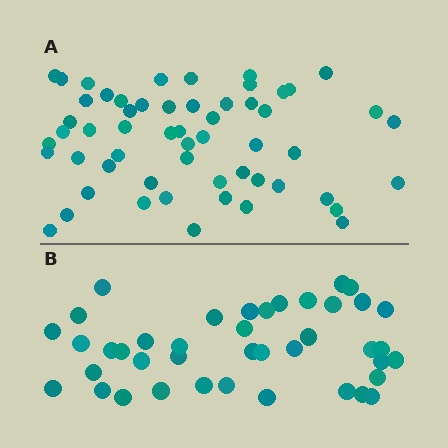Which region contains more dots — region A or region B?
Region A (the top region) has more dots.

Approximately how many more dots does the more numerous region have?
Region A has approximately 15 more dots than region B.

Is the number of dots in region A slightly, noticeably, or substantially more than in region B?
Region A has noticeably more, but not dramatically so. The ratio is roughly 1.4 to 1.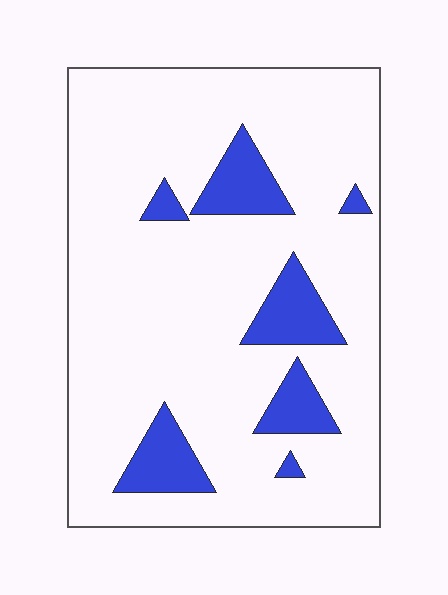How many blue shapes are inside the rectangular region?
7.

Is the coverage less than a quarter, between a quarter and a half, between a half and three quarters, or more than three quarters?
Less than a quarter.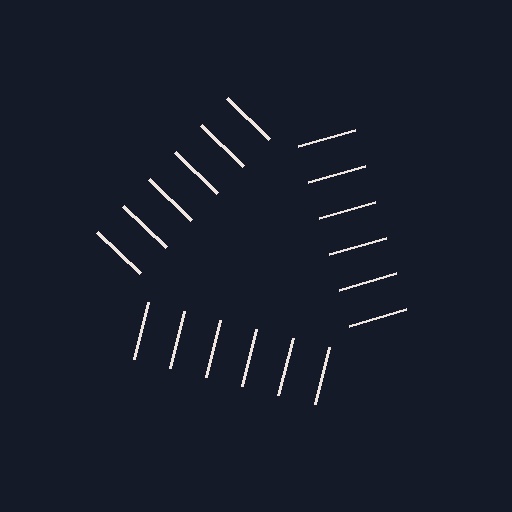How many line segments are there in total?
18 — 6 along each of the 3 edges.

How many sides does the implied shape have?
3 sides — the line-ends trace a triangle.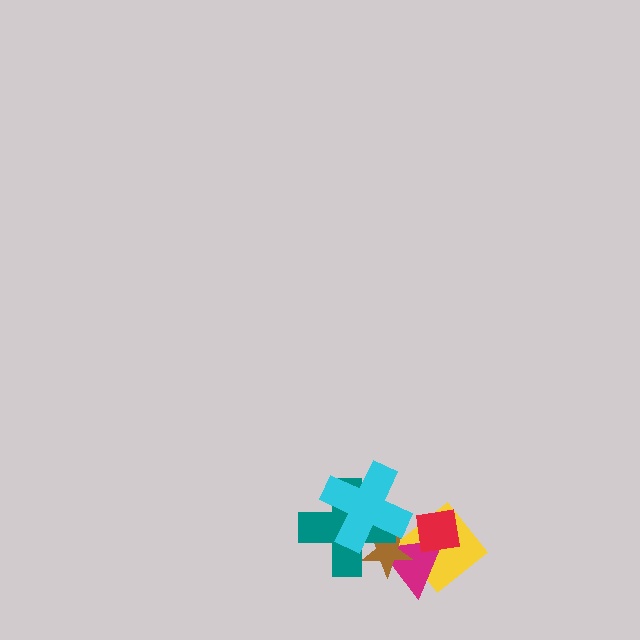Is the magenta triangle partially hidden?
Yes, it is partially covered by another shape.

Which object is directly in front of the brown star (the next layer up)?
The teal cross is directly in front of the brown star.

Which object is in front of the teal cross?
The cyan cross is in front of the teal cross.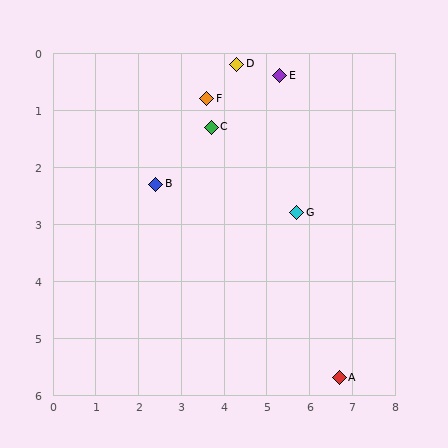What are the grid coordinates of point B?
Point B is at approximately (2.4, 2.3).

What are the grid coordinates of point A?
Point A is at approximately (6.7, 5.7).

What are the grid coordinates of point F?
Point F is at approximately (3.6, 0.8).